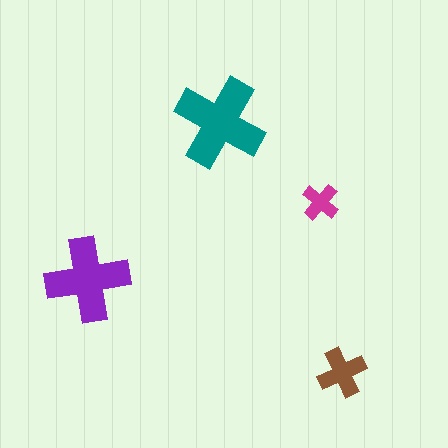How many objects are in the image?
There are 4 objects in the image.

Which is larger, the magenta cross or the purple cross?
The purple one.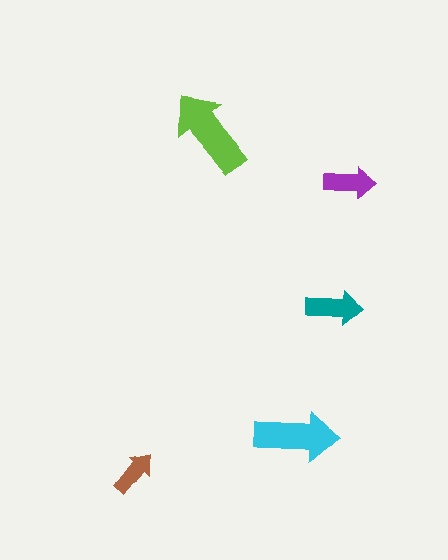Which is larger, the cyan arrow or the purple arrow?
The cyan one.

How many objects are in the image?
There are 5 objects in the image.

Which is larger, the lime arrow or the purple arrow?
The lime one.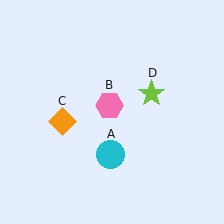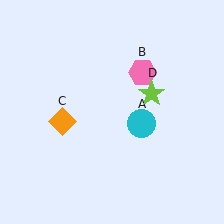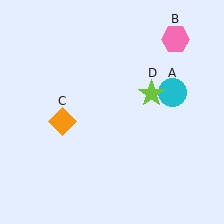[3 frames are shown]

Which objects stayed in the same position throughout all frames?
Orange diamond (object C) and lime star (object D) remained stationary.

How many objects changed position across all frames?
2 objects changed position: cyan circle (object A), pink hexagon (object B).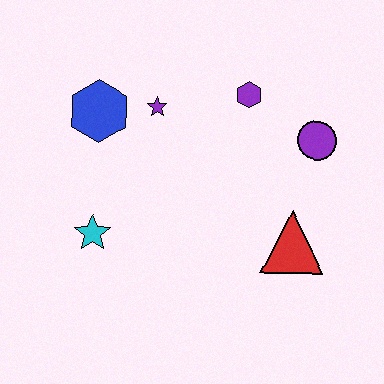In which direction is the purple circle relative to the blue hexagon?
The purple circle is to the right of the blue hexagon.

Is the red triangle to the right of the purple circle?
No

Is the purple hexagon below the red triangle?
No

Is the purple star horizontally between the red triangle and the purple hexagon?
No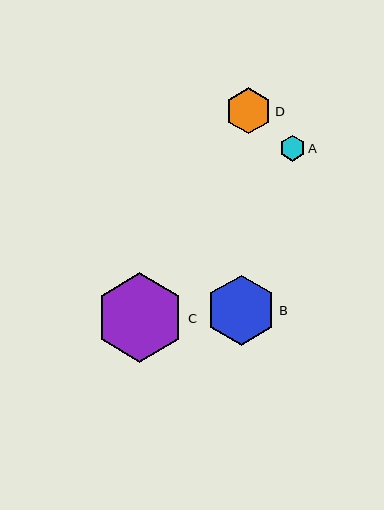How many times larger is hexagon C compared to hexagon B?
Hexagon C is approximately 1.3 times the size of hexagon B.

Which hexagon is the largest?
Hexagon C is the largest with a size of approximately 90 pixels.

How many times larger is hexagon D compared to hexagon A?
Hexagon D is approximately 1.8 times the size of hexagon A.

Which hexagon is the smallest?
Hexagon A is the smallest with a size of approximately 26 pixels.